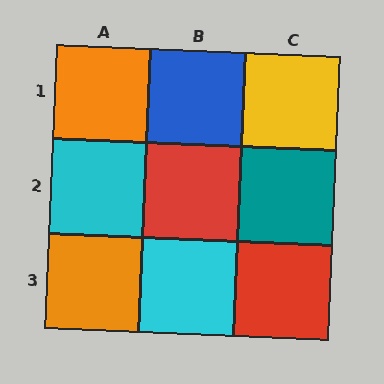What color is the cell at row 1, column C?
Yellow.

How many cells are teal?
1 cell is teal.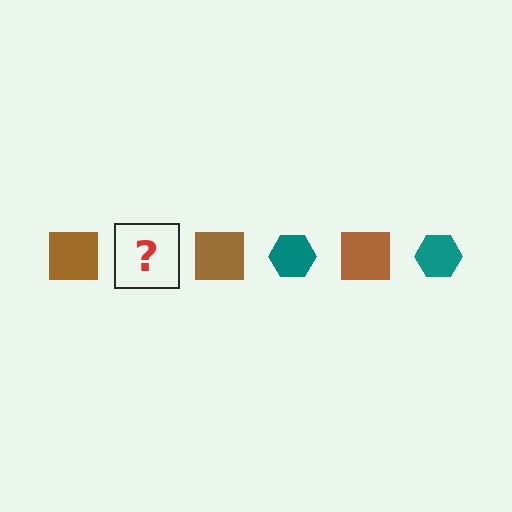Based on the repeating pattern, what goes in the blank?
The blank should be a teal hexagon.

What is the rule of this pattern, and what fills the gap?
The rule is that the pattern alternates between brown square and teal hexagon. The gap should be filled with a teal hexagon.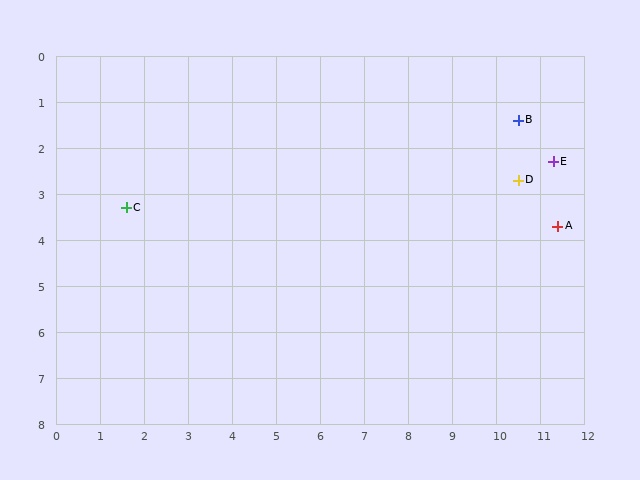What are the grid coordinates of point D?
Point D is at approximately (10.5, 2.7).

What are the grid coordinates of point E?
Point E is at approximately (11.3, 2.3).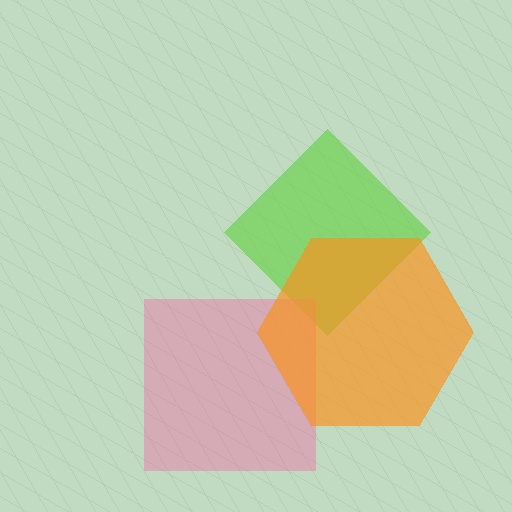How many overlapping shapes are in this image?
There are 3 overlapping shapes in the image.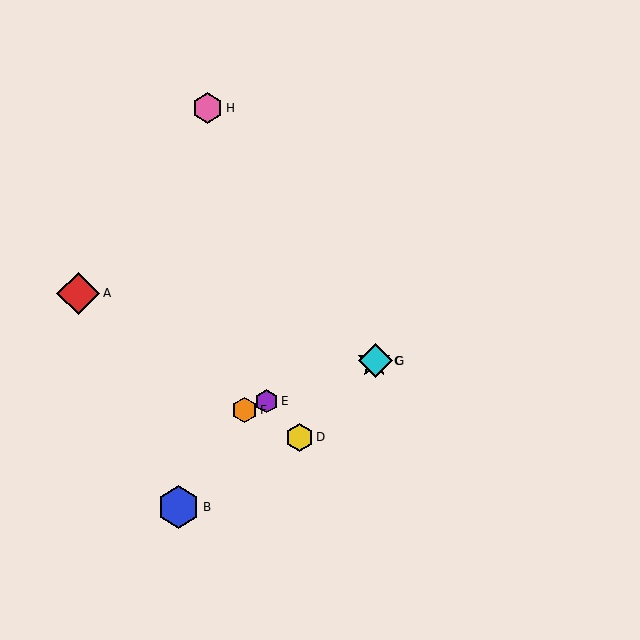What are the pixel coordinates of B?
Object B is at (179, 507).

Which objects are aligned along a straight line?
Objects C, E, F, G are aligned along a straight line.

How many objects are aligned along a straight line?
4 objects (C, E, F, G) are aligned along a straight line.